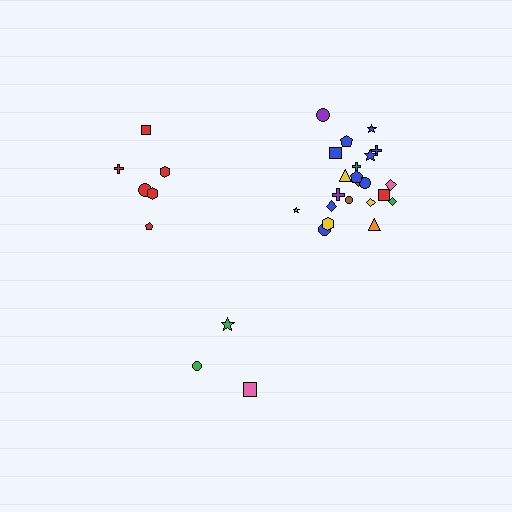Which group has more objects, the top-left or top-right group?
The top-right group.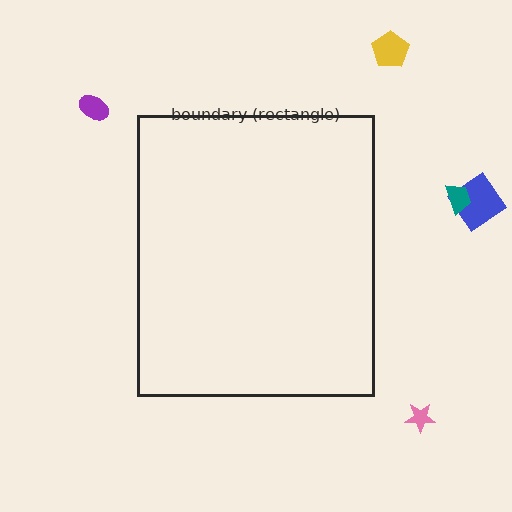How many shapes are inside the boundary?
0 inside, 5 outside.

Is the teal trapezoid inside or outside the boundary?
Outside.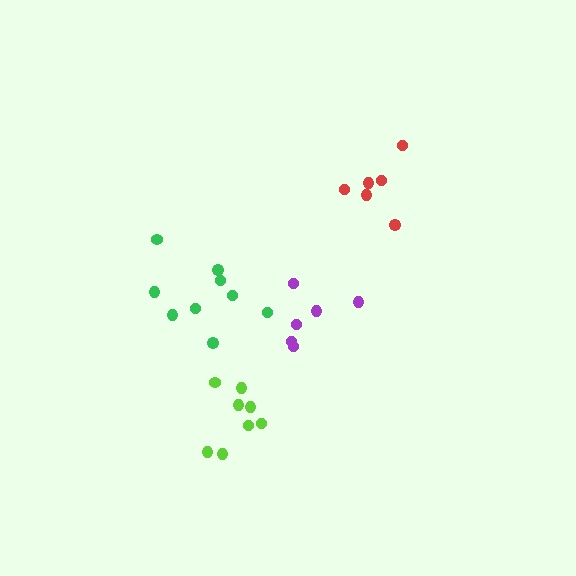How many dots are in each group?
Group 1: 8 dots, Group 2: 6 dots, Group 3: 6 dots, Group 4: 9 dots (29 total).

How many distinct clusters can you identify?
There are 4 distinct clusters.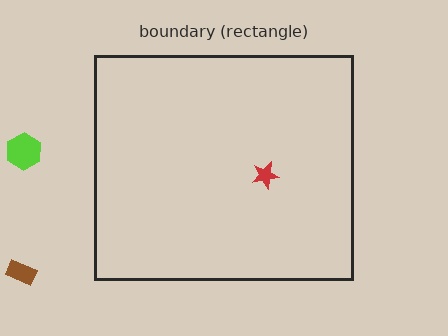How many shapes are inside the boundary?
1 inside, 2 outside.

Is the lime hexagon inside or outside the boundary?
Outside.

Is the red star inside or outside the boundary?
Inside.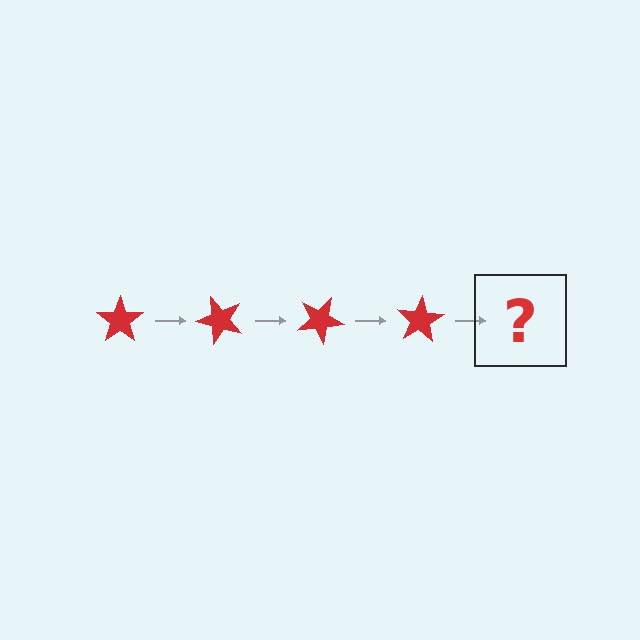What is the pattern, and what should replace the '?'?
The pattern is that the star rotates 50 degrees each step. The '?' should be a red star rotated 200 degrees.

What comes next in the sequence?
The next element should be a red star rotated 200 degrees.